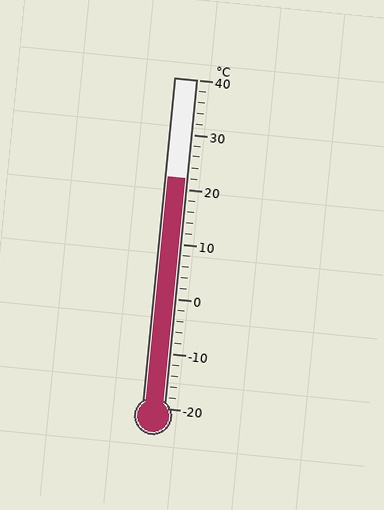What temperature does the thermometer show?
The thermometer shows approximately 22°C.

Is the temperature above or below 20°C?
The temperature is above 20°C.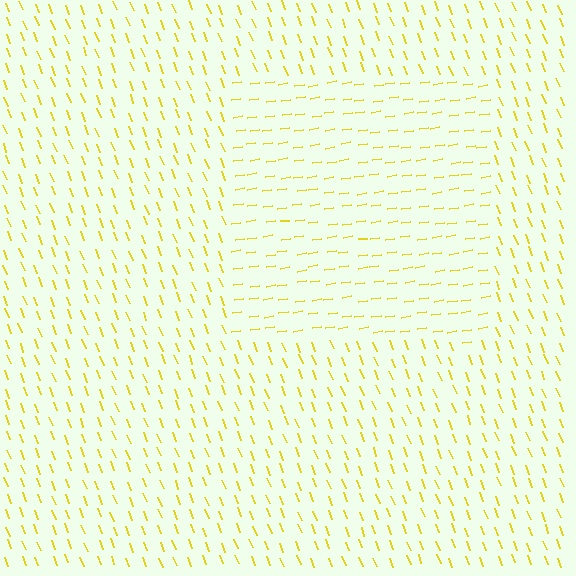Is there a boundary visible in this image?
Yes, there is a texture boundary formed by a change in line orientation.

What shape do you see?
I see a rectangle.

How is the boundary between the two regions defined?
The boundary is defined purely by a change in line orientation (approximately 77 degrees difference). All lines are the same color and thickness.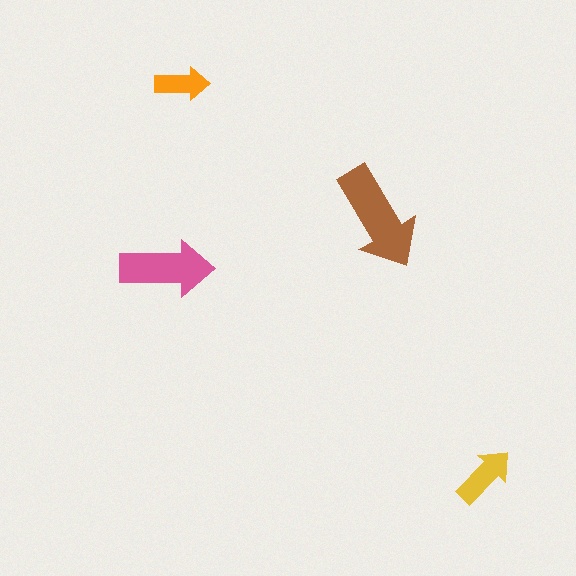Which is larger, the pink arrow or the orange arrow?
The pink one.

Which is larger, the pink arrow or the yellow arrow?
The pink one.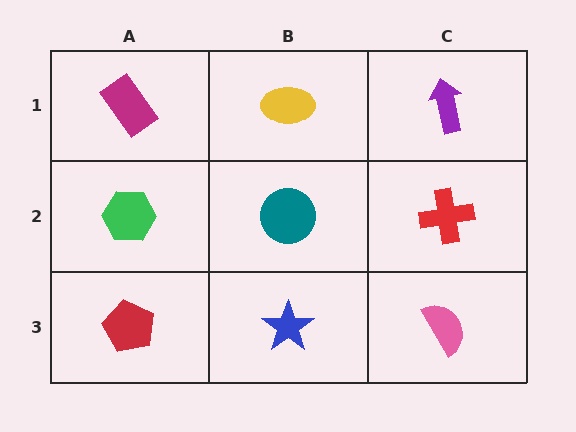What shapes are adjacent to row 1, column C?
A red cross (row 2, column C), a yellow ellipse (row 1, column B).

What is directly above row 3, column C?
A red cross.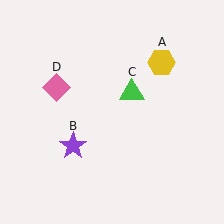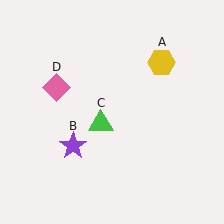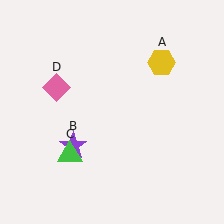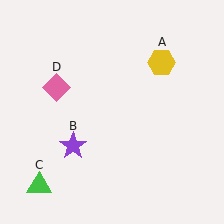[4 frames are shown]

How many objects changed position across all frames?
1 object changed position: green triangle (object C).